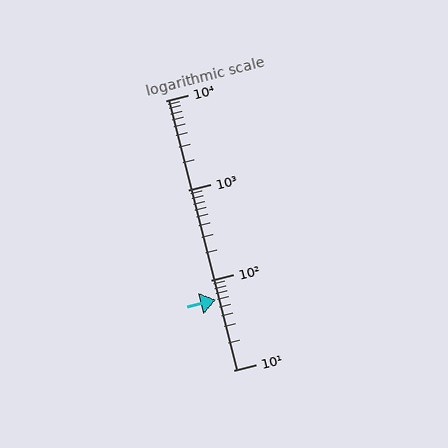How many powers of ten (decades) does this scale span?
The scale spans 3 decades, from 10 to 10000.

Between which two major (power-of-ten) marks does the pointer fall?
The pointer is between 10 and 100.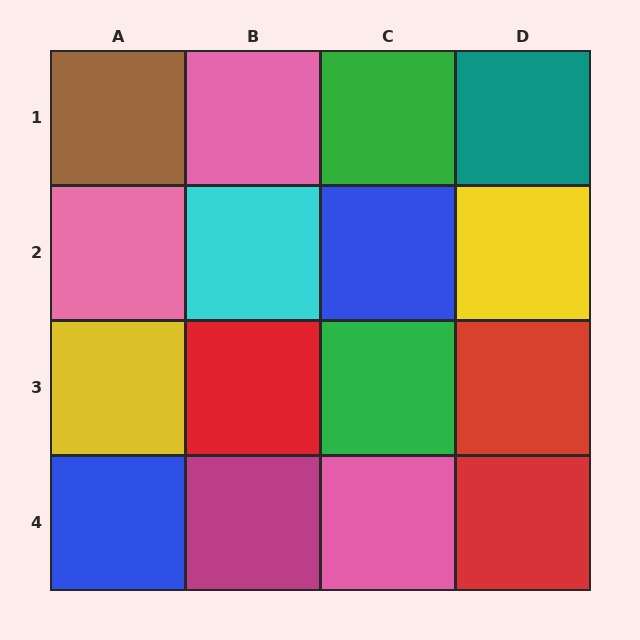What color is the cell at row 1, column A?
Brown.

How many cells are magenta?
1 cell is magenta.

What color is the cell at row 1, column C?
Green.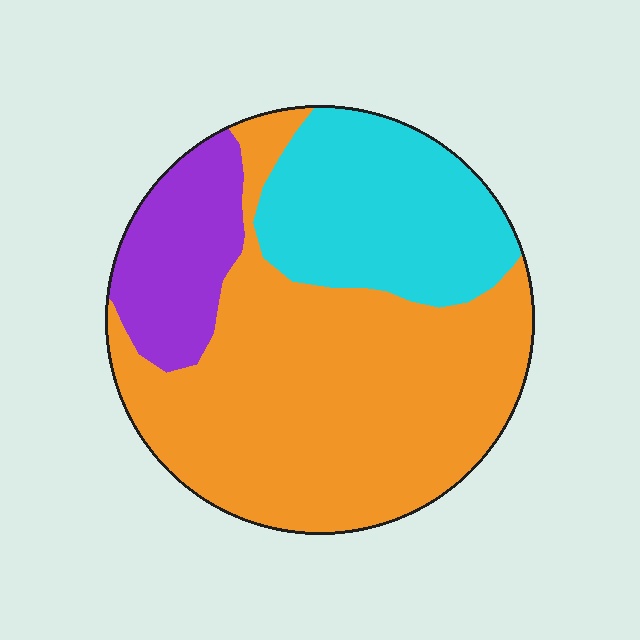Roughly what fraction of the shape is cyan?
Cyan takes up about one quarter (1/4) of the shape.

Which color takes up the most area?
Orange, at roughly 60%.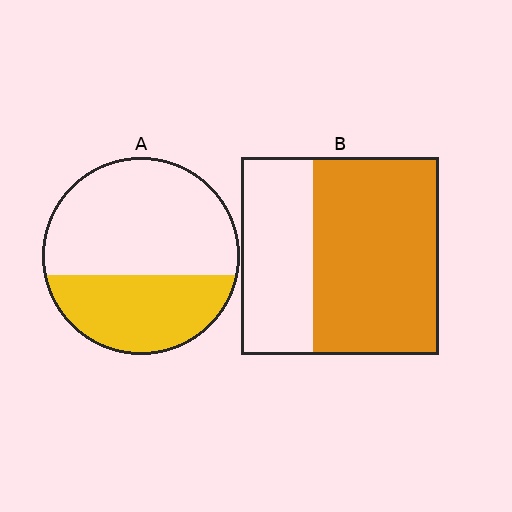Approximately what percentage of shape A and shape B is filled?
A is approximately 40% and B is approximately 65%.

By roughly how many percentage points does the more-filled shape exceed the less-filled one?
By roughly 25 percentage points (B over A).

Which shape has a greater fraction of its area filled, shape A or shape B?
Shape B.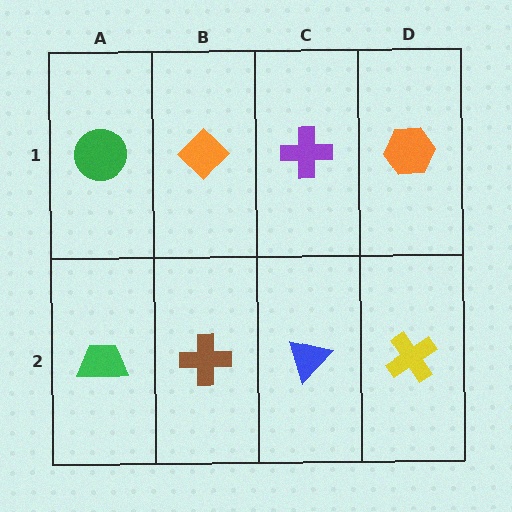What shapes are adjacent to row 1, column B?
A brown cross (row 2, column B), a green circle (row 1, column A), a purple cross (row 1, column C).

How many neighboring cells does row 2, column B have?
3.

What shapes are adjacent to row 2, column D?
An orange hexagon (row 1, column D), a blue triangle (row 2, column C).